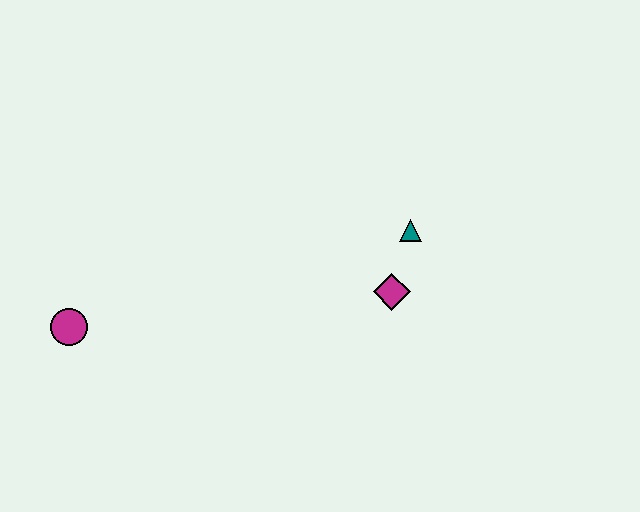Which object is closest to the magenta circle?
The magenta diamond is closest to the magenta circle.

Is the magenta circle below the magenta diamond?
Yes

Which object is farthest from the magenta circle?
The teal triangle is farthest from the magenta circle.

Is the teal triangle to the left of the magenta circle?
No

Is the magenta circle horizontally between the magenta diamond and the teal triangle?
No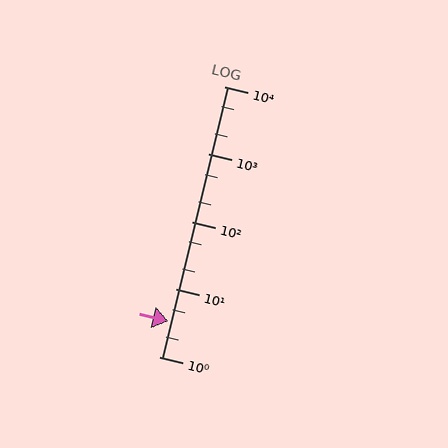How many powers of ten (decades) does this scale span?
The scale spans 4 decades, from 1 to 10000.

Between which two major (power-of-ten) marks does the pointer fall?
The pointer is between 1 and 10.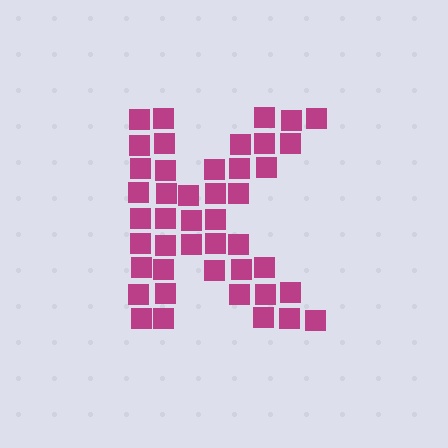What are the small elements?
The small elements are squares.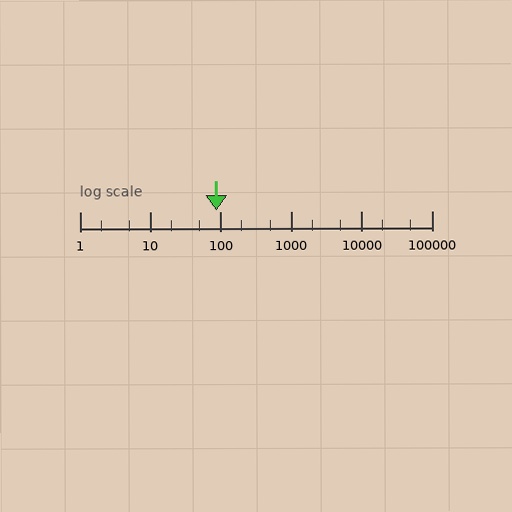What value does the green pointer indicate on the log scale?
The pointer indicates approximately 87.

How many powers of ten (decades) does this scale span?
The scale spans 5 decades, from 1 to 100000.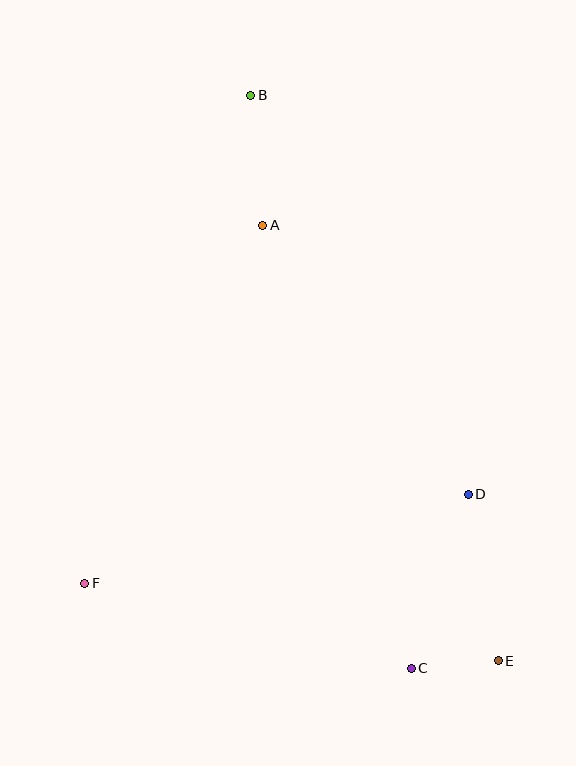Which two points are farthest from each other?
Points B and E are farthest from each other.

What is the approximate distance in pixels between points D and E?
The distance between D and E is approximately 169 pixels.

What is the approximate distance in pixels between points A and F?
The distance between A and F is approximately 400 pixels.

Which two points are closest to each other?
Points C and E are closest to each other.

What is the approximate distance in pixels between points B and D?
The distance between B and D is approximately 454 pixels.